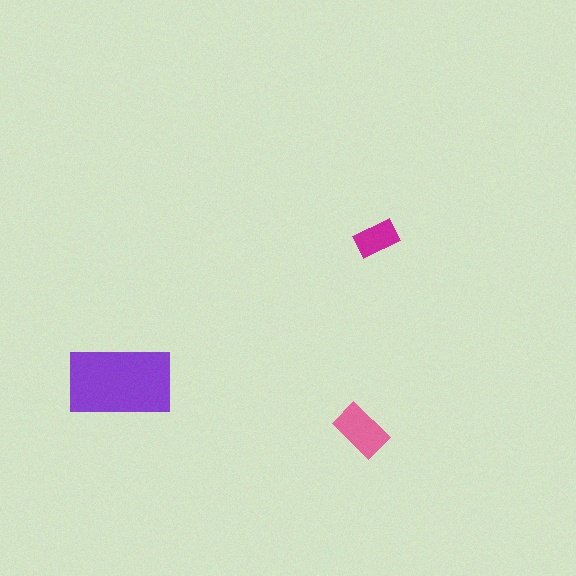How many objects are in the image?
There are 3 objects in the image.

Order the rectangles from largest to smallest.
the purple one, the pink one, the magenta one.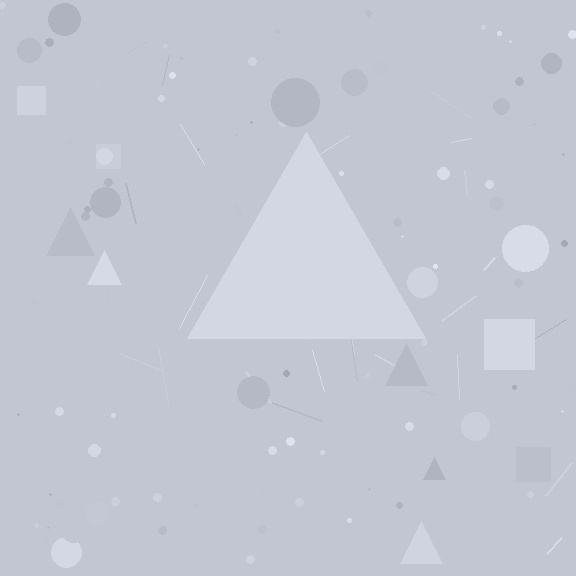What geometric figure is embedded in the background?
A triangle is embedded in the background.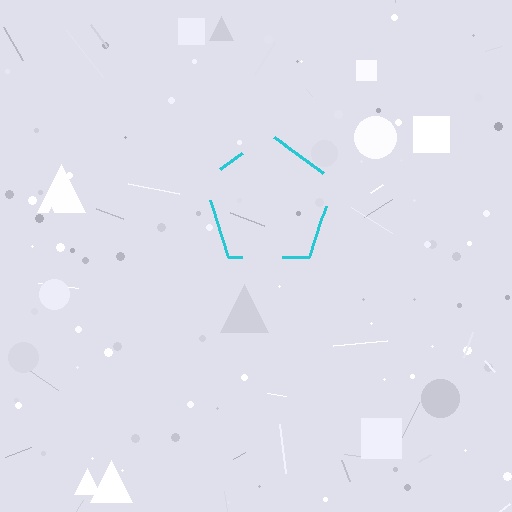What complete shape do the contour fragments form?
The contour fragments form a pentagon.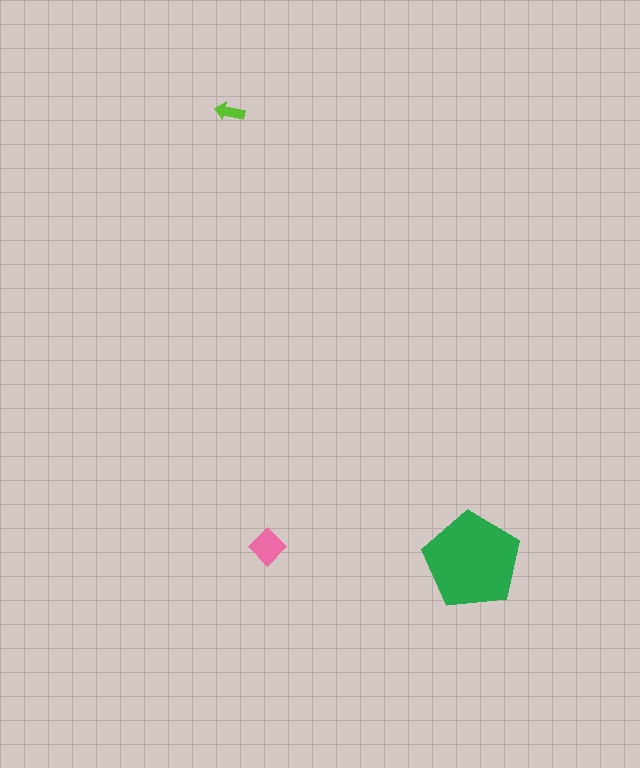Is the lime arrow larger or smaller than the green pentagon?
Smaller.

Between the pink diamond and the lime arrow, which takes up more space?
The pink diamond.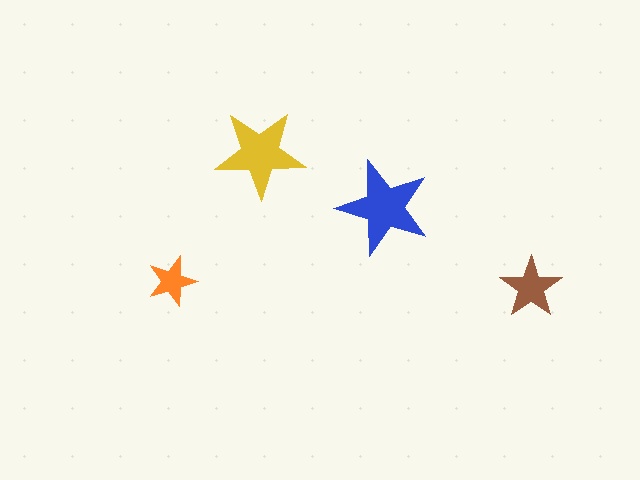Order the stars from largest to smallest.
the blue one, the yellow one, the brown one, the orange one.